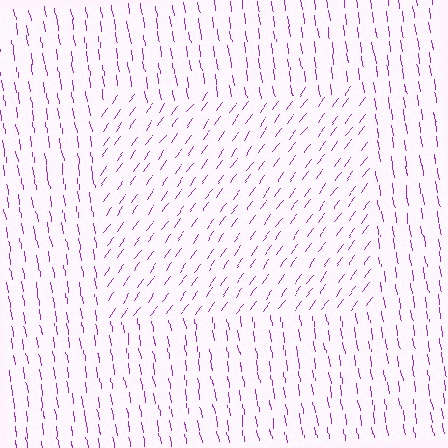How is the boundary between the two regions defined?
The boundary is defined purely by a change in line orientation (approximately 45 degrees difference). All lines are the same color and thickness.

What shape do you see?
I see a rectangle.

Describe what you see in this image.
The image is filled with small purple line segments. A rectangle region in the image has lines oriented differently from the surrounding lines, creating a visible texture boundary.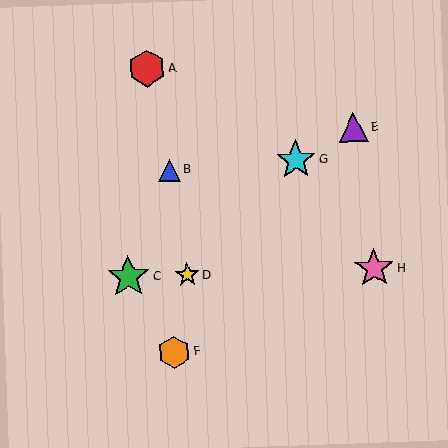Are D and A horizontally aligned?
No, D is at y≈275 and A is at y≈69.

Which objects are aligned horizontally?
Objects C, D, H are aligned horizontally.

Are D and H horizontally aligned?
Yes, both are at y≈275.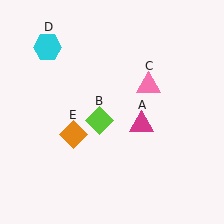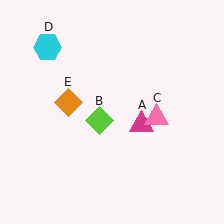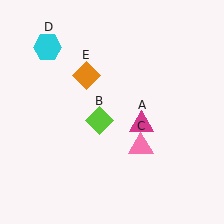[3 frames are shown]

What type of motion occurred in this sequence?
The pink triangle (object C), orange diamond (object E) rotated clockwise around the center of the scene.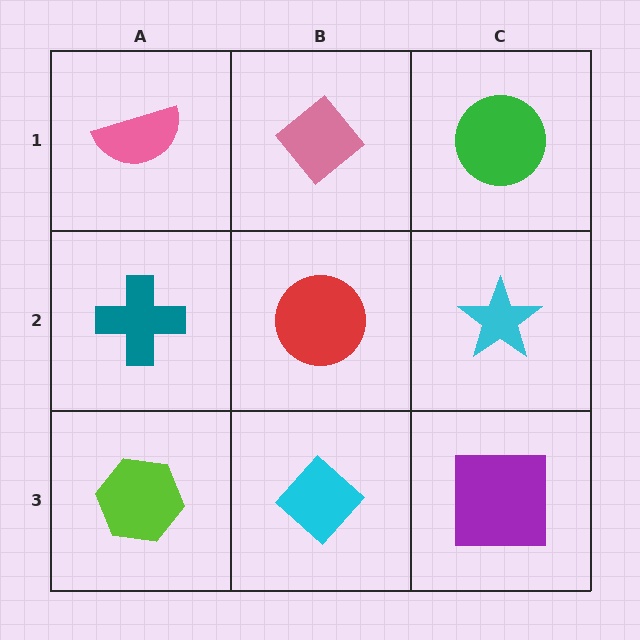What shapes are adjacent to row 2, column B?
A pink diamond (row 1, column B), a cyan diamond (row 3, column B), a teal cross (row 2, column A), a cyan star (row 2, column C).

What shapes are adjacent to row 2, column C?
A green circle (row 1, column C), a purple square (row 3, column C), a red circle (row 2, column B).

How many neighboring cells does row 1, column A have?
2.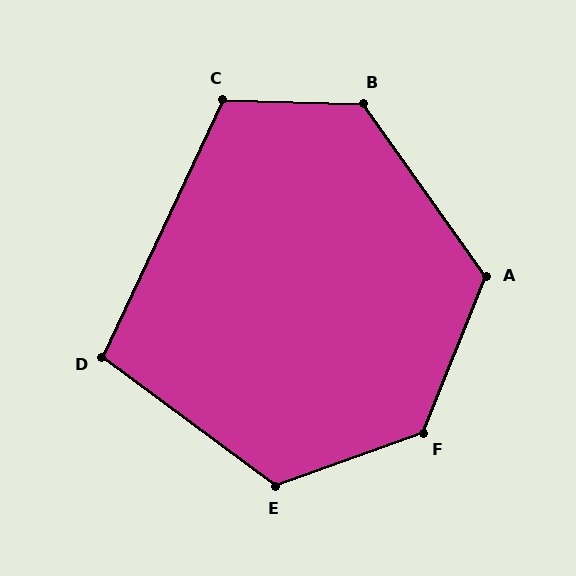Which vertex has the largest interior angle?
F, at approximately 132 degrees.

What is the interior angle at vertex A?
Approximately 123 degrees (obtuse).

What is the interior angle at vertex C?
Approximately 114 degrees (obtuse).